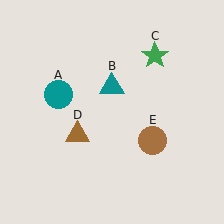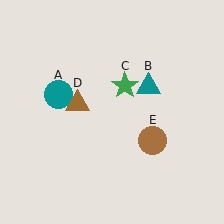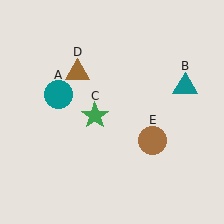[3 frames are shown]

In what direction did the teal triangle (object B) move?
The teal triangle (object B) moved right.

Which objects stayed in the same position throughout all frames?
Teal circle (object A) and brown circle (object E) remained stationary.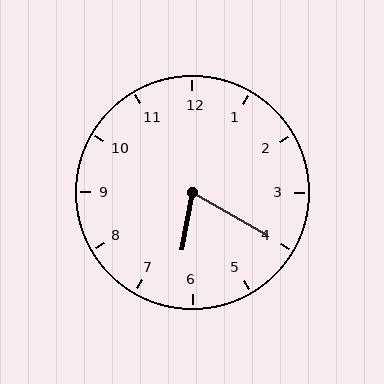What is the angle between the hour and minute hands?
Approximately 70 degrees.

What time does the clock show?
6:20.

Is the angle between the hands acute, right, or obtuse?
It is acute.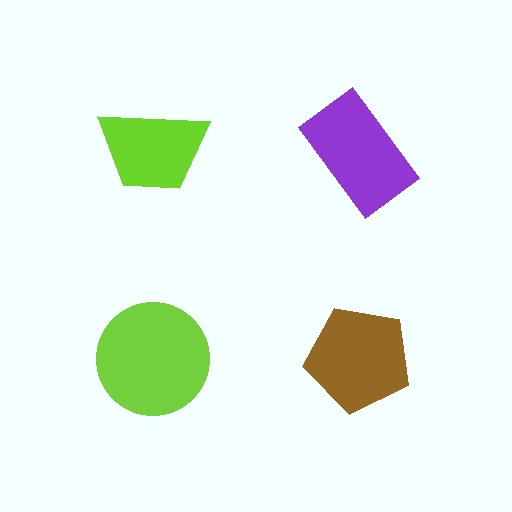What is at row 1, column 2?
A purple rectangle.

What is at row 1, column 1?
A lime trapezoid.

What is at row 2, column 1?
A lime circle.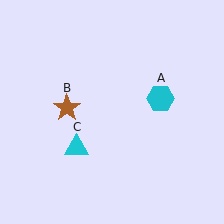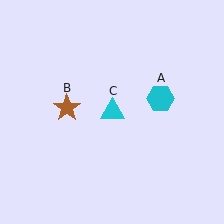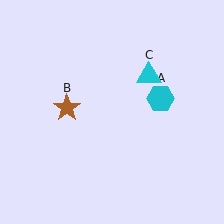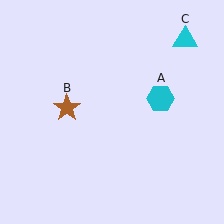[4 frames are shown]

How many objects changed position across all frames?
1 object changed position: cyan triangle (object C).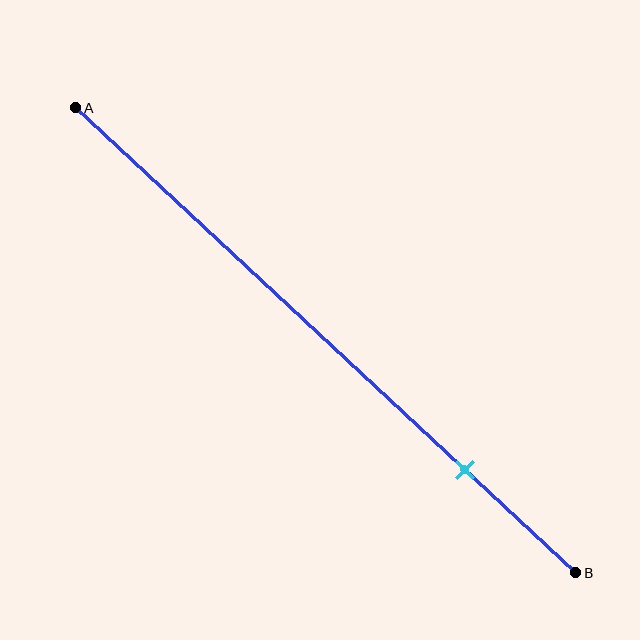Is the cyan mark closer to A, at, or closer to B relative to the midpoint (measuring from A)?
The cyan mark is closer to point B than the midpoint of segment AB.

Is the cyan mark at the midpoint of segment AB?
No, the mark is at about 80% from A, not at the 50% midpoint.